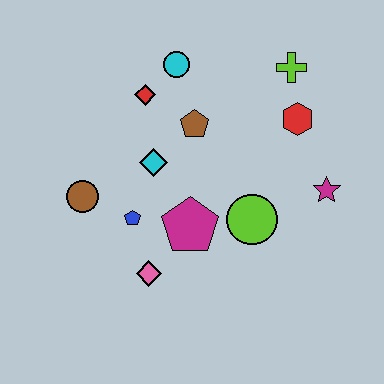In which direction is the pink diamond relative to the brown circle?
The pink diamond is below the brown circle.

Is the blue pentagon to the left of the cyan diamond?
Yes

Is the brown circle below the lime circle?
No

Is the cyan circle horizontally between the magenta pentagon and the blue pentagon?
Yes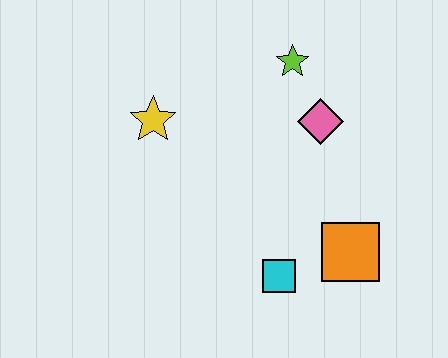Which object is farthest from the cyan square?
The lime star is farthest from the cyan square.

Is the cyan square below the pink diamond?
Yes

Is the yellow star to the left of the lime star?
Yes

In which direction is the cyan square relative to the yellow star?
The cyan square is below the yellow star.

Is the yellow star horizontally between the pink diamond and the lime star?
No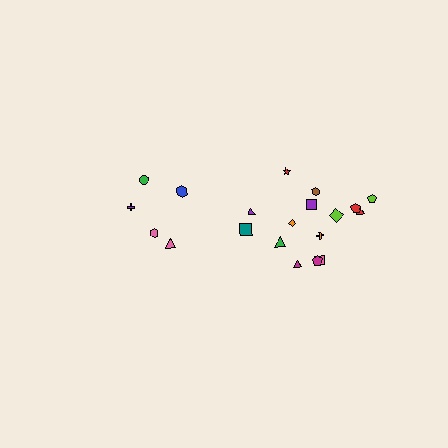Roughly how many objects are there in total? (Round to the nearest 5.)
Roughly 20 objects in total.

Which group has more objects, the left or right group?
The right group.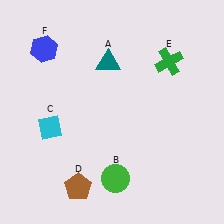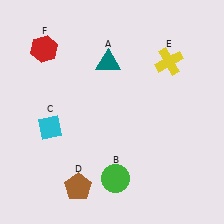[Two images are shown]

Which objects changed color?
E changed from green to yellow. F changed from blue to red.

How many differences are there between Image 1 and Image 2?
There are 2 differences between the two images.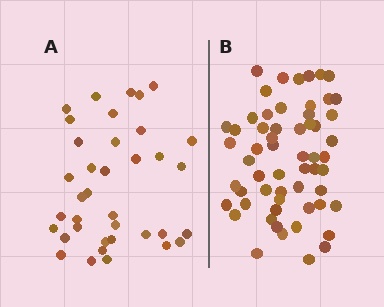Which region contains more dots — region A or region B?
Region B (the right region) has more dots.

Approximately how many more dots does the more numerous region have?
Region B has approximately 20 more dots than region A.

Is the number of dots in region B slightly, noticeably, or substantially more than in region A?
Region B has substantially more. The ratio is roughly 1.6 to 1.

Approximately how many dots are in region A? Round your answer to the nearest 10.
About 40 dots. (The exact count is 37, which rounds to 40.)